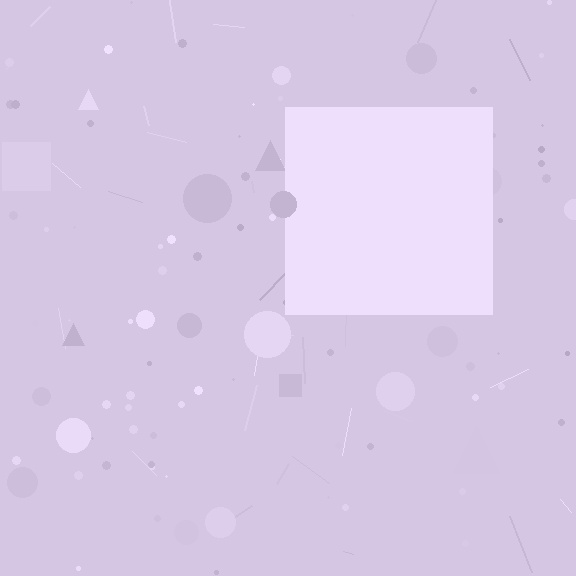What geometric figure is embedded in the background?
A square is embedded in the background.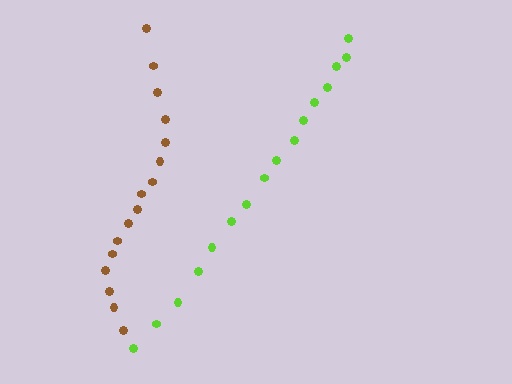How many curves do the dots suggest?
There are 2 distinct paths.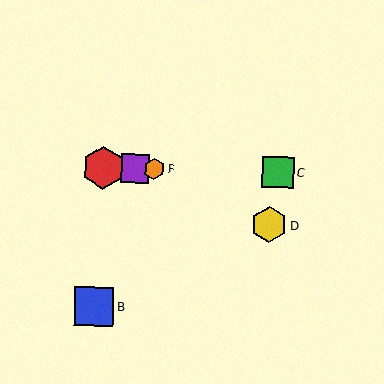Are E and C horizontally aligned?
Yes, both are at y≈169.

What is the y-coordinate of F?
Object F is at y≈169.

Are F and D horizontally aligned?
No, F is at y≈169 and D is at y≈225.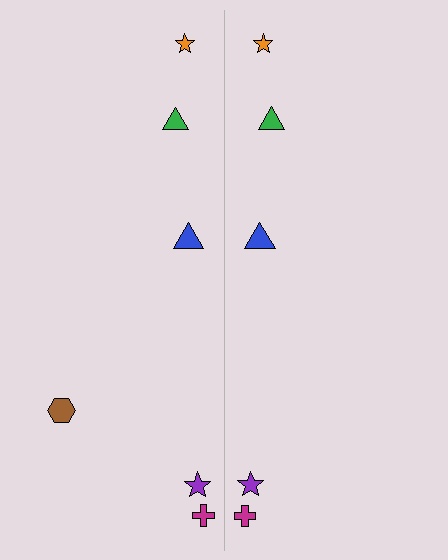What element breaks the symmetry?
A brown hexagon is missing from the right side.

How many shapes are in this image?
There are 11 shapes in this image.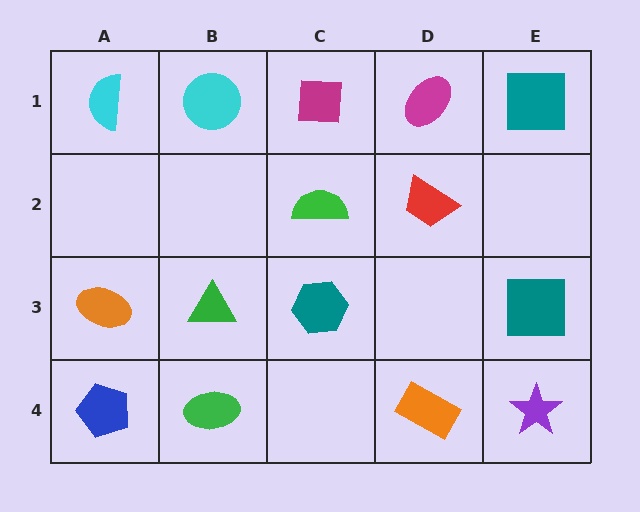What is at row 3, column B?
A green triangle.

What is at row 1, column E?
A teal square.